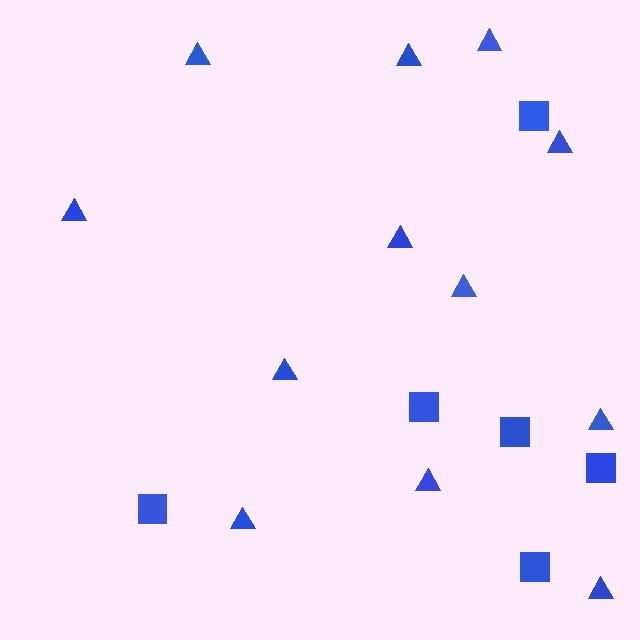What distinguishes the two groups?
There are 2 groups: one group of squares (6) and one group of triangles (12).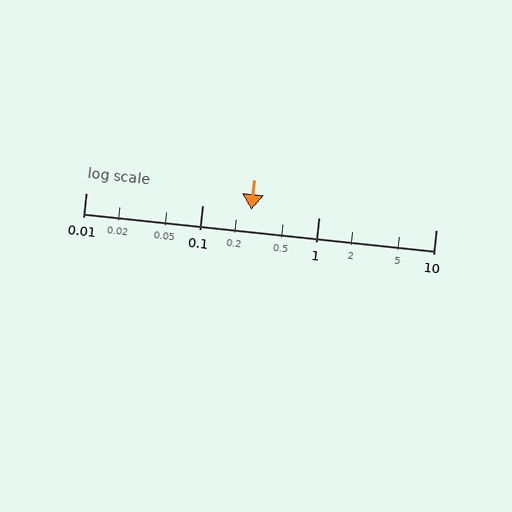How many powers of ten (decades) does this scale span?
The scale spans 3 decades, from 0.01 to 10.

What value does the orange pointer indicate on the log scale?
The pointer indicates approximately 0.26.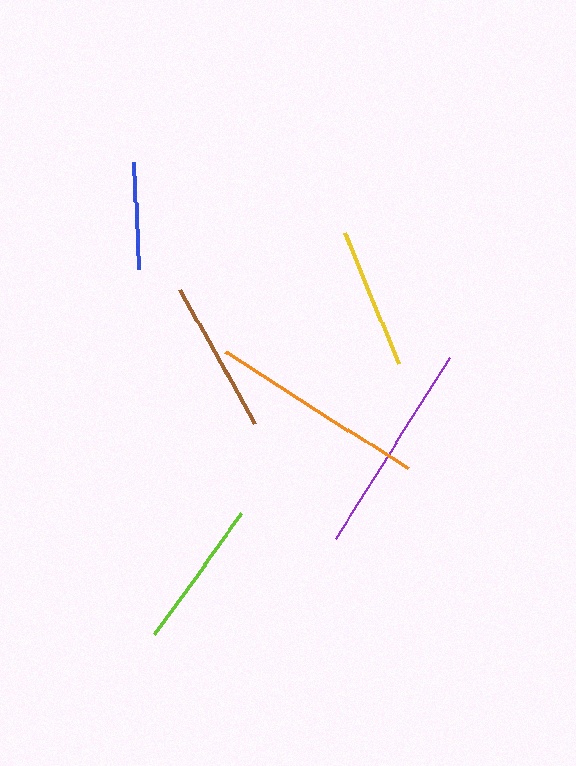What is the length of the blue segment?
The blue segment is approximately 107 pixels long.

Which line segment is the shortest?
The blue line is the shortest at approximately 107 pixels.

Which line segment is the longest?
The orange line is the longest at approximately 217 pixels.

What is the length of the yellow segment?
The yellow segment is approximately 142 pixels long.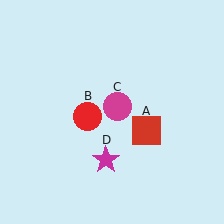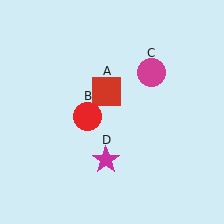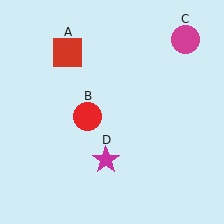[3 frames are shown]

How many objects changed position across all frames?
2 objects changed position: red square (object A), magenta circle (object C).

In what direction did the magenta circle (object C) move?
The magenta circle (object C) moved up and to the right.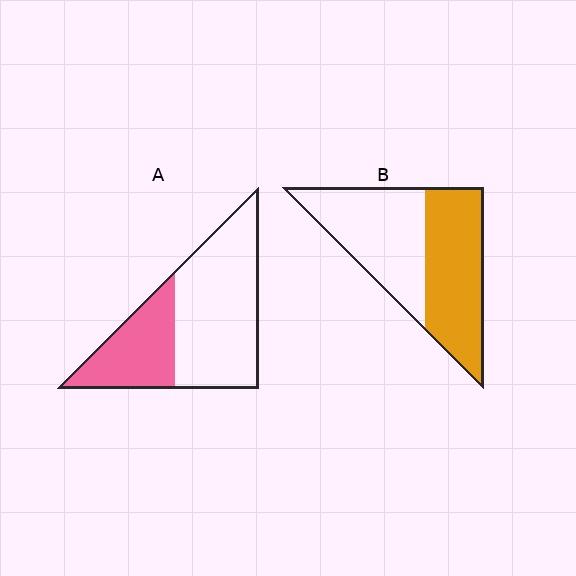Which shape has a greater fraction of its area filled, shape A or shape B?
Shape B.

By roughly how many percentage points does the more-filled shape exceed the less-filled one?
By roughly 15 percentage points (B over A).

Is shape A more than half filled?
No.